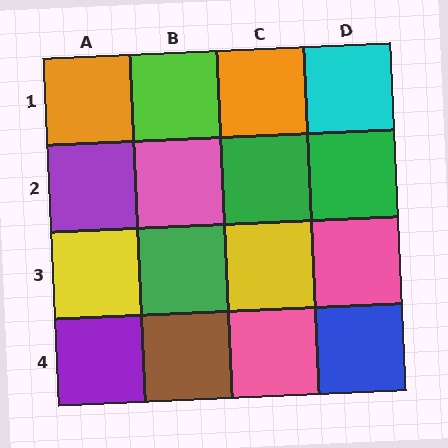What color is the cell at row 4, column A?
Purple.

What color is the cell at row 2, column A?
Purple.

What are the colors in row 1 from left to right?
Orange, lime, orange, cyan.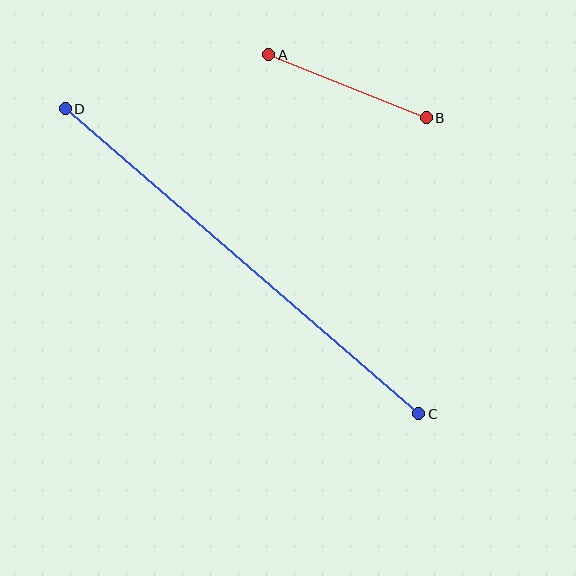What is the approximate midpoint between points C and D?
The midpoint is at approximately (242, 261) pixels.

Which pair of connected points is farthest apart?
Points C and D are farthest apart.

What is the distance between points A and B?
The distance is approximately 169 pixels.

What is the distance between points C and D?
The distance is approximately 466 pixels.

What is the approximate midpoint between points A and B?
The midpoint is at approximately (348, 86) pixels.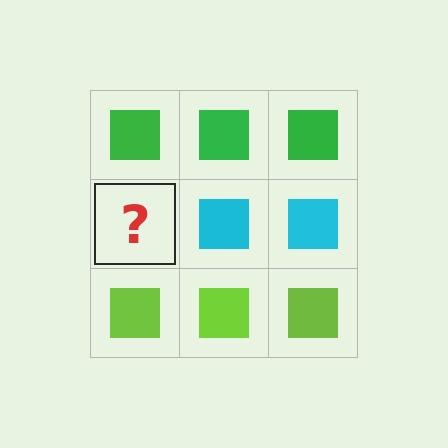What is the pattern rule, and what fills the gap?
The rule is that each row has a consistent color. The gap should be filled with a cyan square.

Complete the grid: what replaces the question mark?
The question mark should be replaced with a cyan square.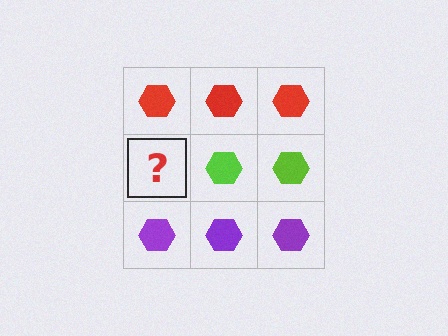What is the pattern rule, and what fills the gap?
The rule is that each row has a consistent color. The gap should be filled with a lime hexagon.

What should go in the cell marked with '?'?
The missing cell should contain a lime hexagon.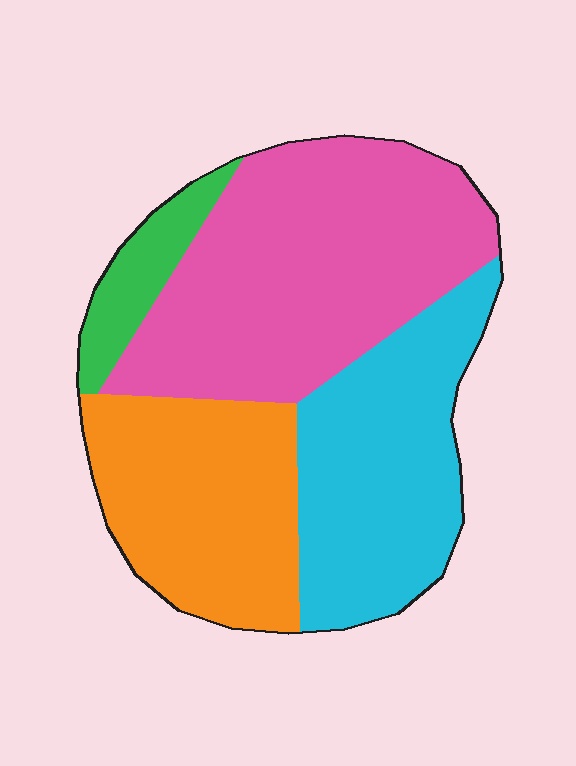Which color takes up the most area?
Pink, at roughly 40%.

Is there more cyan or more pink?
Pink.